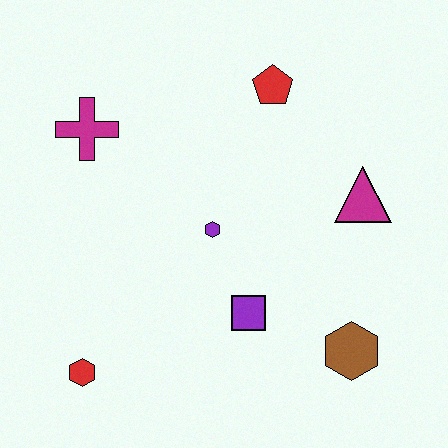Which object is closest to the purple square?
The purple hexagon is closest to the purple square.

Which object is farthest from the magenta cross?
The brown hexagon is farthest from the magenta cross.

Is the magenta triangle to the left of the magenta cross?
No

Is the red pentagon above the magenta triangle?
Yes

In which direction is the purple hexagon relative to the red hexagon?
The purple hexagon is above the red hexagon.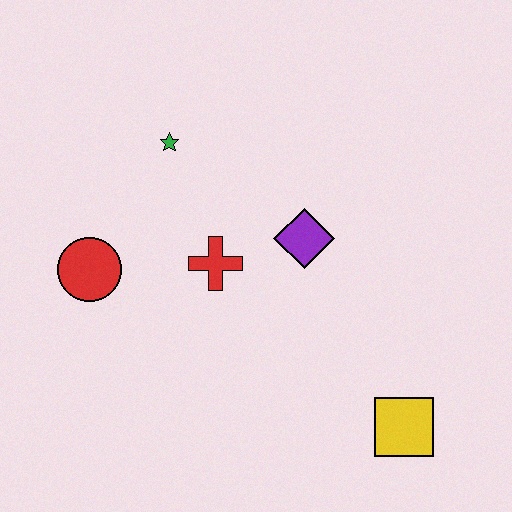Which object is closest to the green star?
The red cross is closest to the green star.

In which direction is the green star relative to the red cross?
The green star is above the red cross.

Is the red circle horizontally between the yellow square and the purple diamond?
No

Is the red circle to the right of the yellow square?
No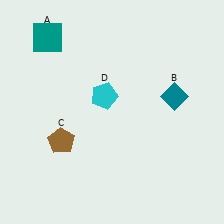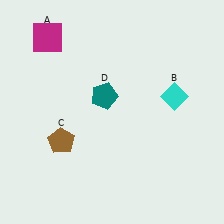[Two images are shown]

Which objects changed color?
A changed from teal to magenta. B changed from teal to cyan. D changed from cyan to teal.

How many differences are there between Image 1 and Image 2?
There are 3 differences between the two images.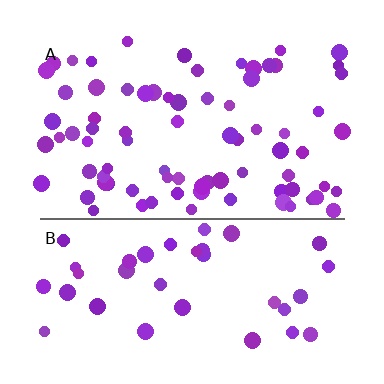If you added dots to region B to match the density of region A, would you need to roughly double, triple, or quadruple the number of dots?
Approximately double.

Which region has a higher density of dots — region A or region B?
A (the top).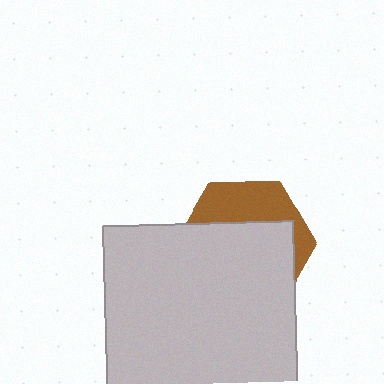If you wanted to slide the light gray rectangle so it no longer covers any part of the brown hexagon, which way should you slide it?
Slide it down — that is the most direct way to separate the two shapes.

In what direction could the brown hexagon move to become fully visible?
The brown hexagon could move up. That would shift it out from behind the light gray rectangle entirely.